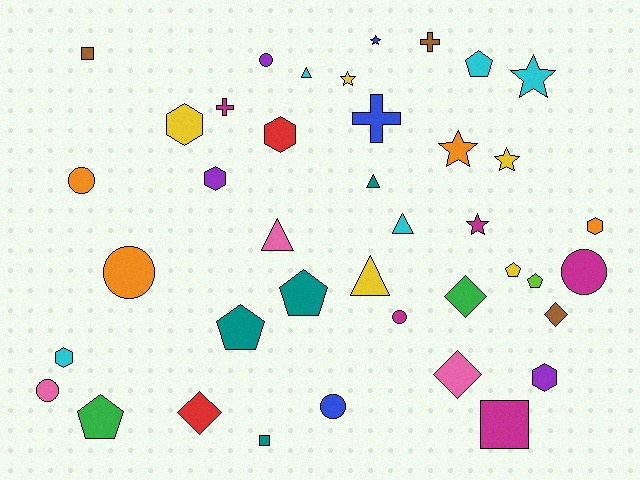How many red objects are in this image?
There are 2 red objects.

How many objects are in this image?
There are 40 objects.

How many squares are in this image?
There are 3 squares.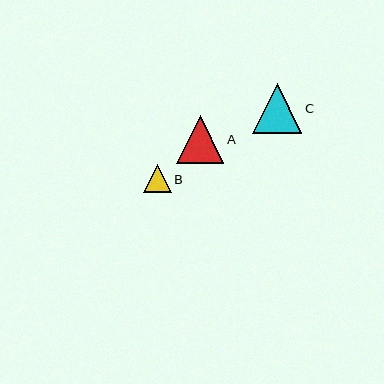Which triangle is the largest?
Triangle C is the largest with a size of approximately 50 pixels.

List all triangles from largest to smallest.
From largest to smallest: C, A, B.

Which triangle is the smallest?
Triangle B is the smallest with a size of approximately 28 pixels.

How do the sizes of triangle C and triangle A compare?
Triangle C and triangle A are approximately the same size.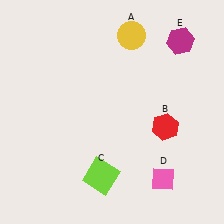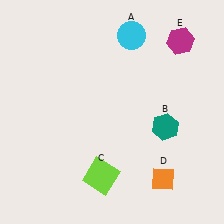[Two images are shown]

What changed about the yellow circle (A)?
In Image 1, A is yellow. In Image 2, it changed to cyan.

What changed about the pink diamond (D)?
In Image 1, D is pink. In Image 2, it changed to orange.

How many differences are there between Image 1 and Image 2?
There are 3 differences between the two images.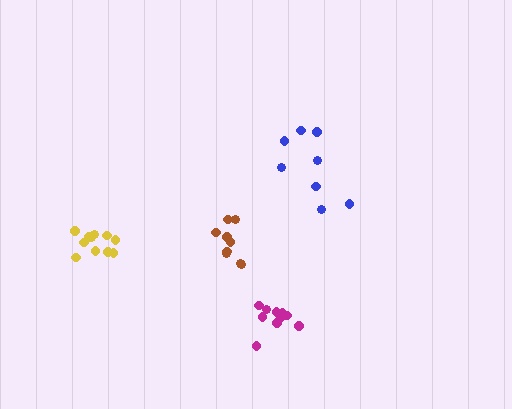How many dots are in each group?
Group 1: 10 dots, Group 2: 11 dots, Group 3: 9 dots, Group 4: 8 dots (38 total).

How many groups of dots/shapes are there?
There are 4 groups.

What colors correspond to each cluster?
The clusters are colored: magenta, yellow, brown, blue.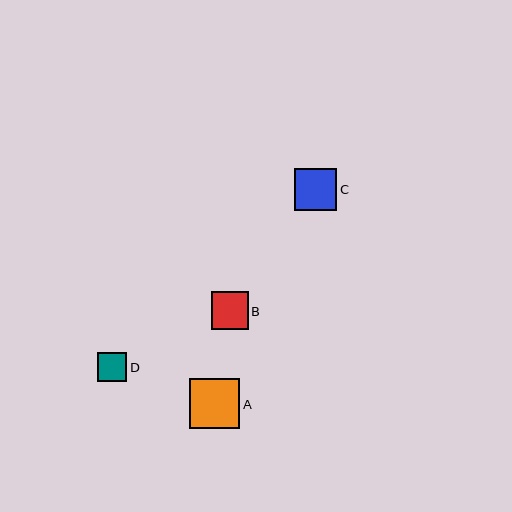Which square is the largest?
Square A is the largest with a size of approximately 50 pixels.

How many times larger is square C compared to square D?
Square C is approximately 1.4 times the size of square D.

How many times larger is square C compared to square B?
Square C is approximately 1.1 times the size of square B.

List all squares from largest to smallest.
From largest to smallest: A, C, B, D.